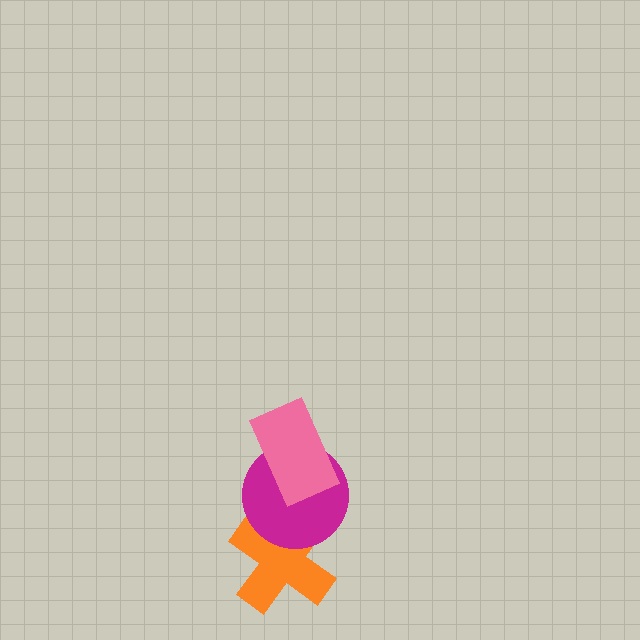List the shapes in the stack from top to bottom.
From top to bottom: the pink rectangle, the magenta circle, the orange cross.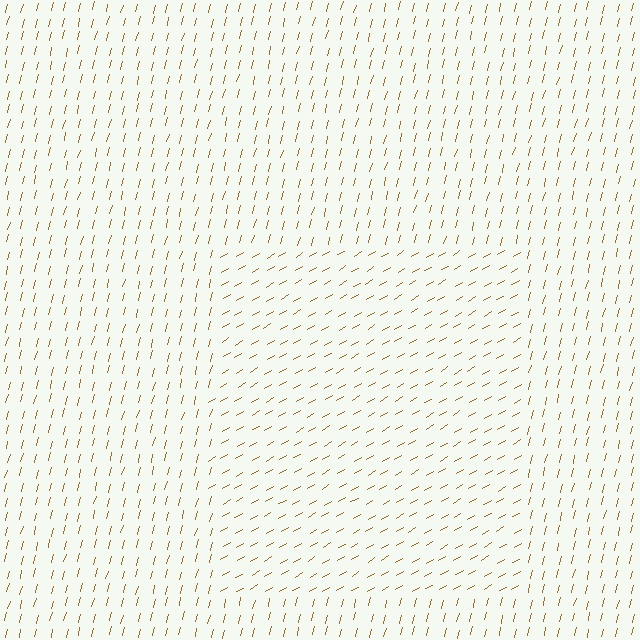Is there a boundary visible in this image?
Yes, there is a texture boundary formed by a change in line orientation.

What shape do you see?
I see a rectangle.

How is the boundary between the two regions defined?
The boundary is defined purely by a change in line orientation (approximately 45 degrees difference). All lines are the same color and thickness.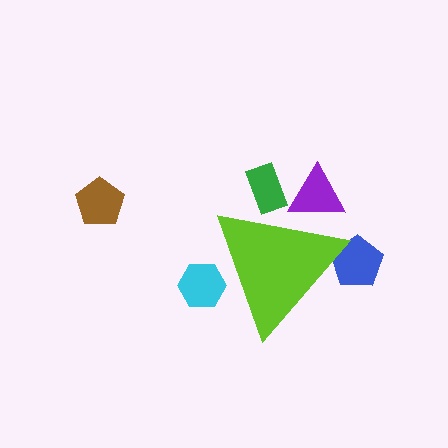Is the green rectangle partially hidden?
Yes, the green rectangle is partially hidden behind the lime triangle.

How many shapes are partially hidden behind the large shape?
4 shapes are partially hidden.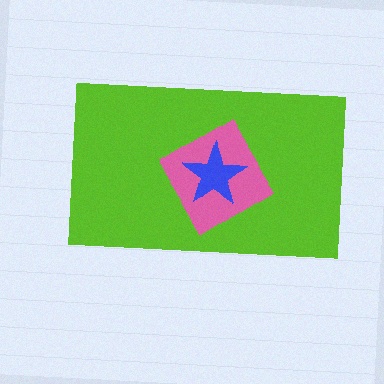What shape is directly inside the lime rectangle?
The pink diamond.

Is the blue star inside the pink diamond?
Yes.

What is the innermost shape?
The blue star.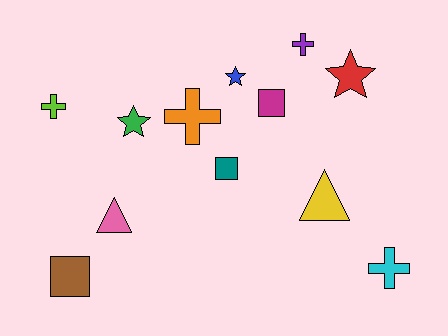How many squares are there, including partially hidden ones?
There are 3 squares.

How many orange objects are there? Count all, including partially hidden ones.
There is 1 orange object.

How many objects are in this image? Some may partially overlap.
There are 12 objects.